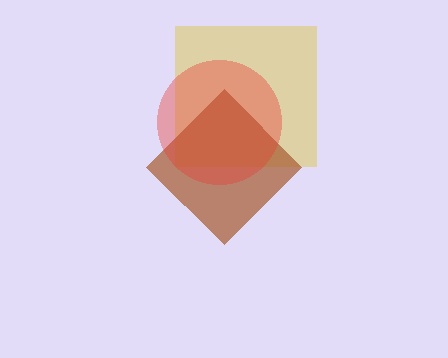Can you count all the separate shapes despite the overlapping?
Yes, there are 3 separate shapes.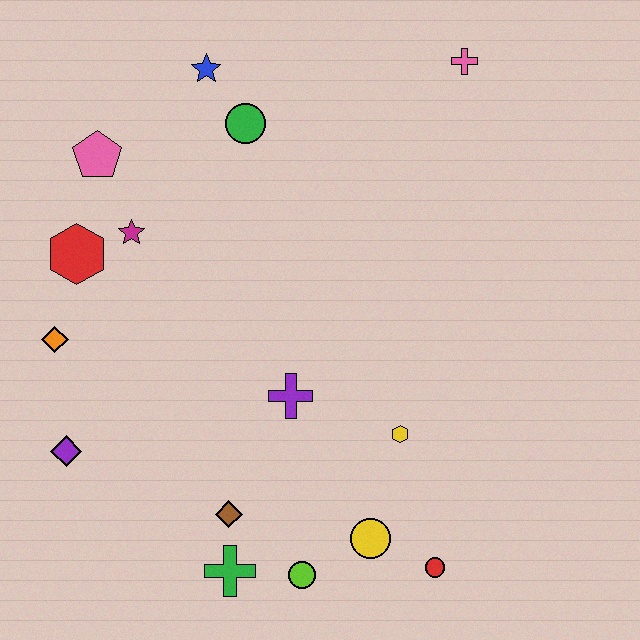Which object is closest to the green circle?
The blue star is closest to the green circle.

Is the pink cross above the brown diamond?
Yes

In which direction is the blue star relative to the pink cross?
The blue star is to the left of the pink cross.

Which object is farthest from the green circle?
The red circle is farthest from the green circle.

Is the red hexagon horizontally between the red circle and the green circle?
No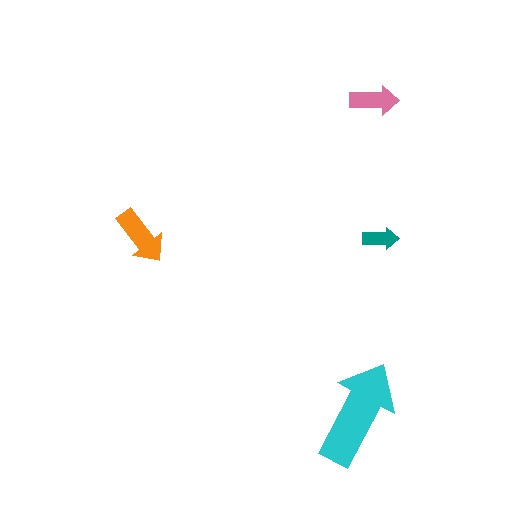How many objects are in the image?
There are 4 objects in the image.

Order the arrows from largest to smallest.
the cyan one, the orange one, the pink one, the teal one.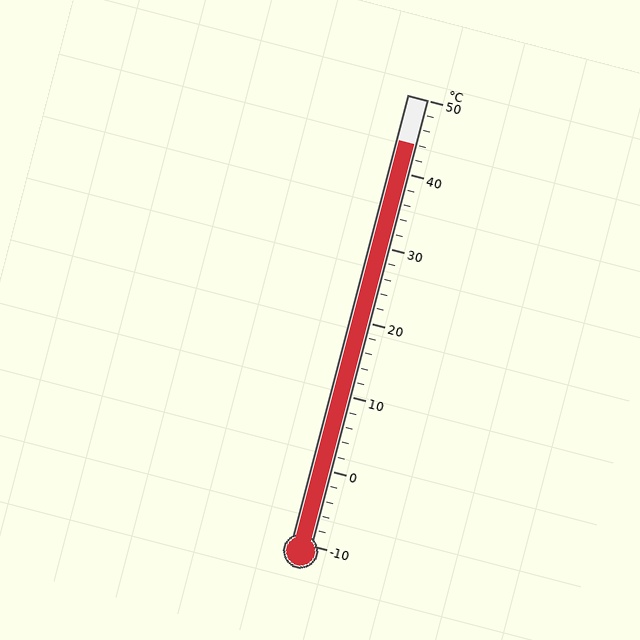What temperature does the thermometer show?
The thermometer shows approximately 44°C.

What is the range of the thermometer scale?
The thermometer scale ranges from -10°C to 50°C.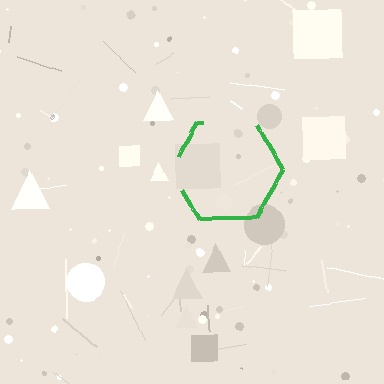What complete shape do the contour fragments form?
The contour fragments form a hexagon.